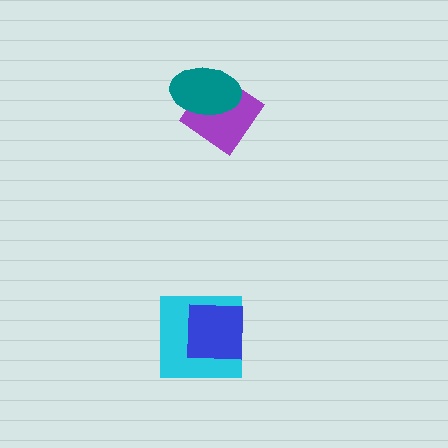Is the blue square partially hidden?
No, no other shape covers it.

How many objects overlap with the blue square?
1 object overlaps with the blue square.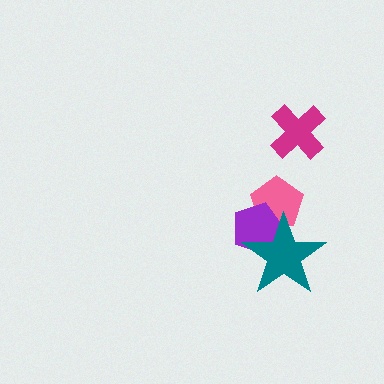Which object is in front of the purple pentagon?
The teal star is in front of the purple pentagon.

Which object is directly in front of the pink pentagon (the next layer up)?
The purple pentagon is directly in front of the pink pentagon.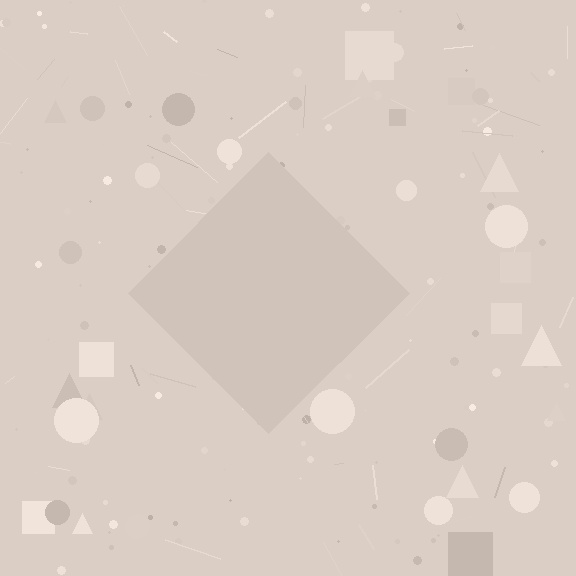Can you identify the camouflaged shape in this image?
The camouflaged shape is a diamond.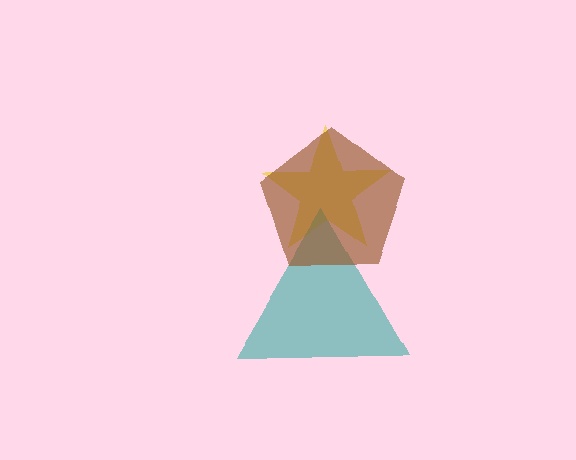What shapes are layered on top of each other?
The layered shapes are: a yellow star, a teal triangle, a brown pentagon.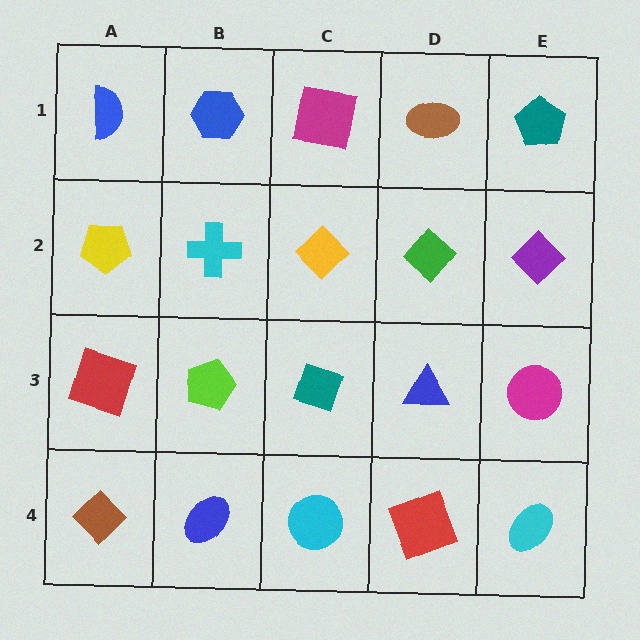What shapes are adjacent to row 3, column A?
A yellow pentagon (row 2, column A), a brown diamond (row 4, column A), a lime pentagon (row 3, column B).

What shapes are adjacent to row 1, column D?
A green diamond (row 2, column D), a magenta square (row 1, column C), a teal pentagon (row 1, column E).